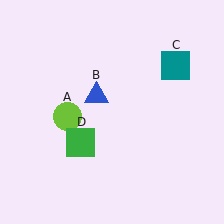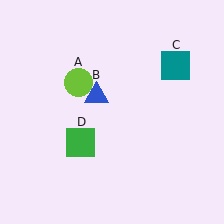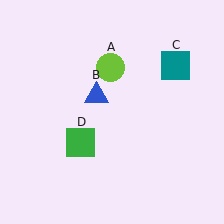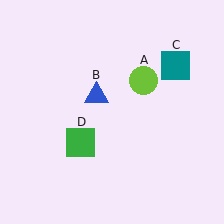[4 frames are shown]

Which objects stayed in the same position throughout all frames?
Blue triangle (object B) and teal square (object C) and green square (object D) remained stationary.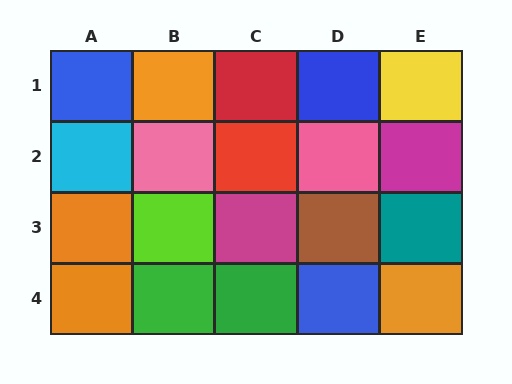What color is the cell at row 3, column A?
Orange.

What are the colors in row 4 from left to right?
Orange, green, green, blue, orange.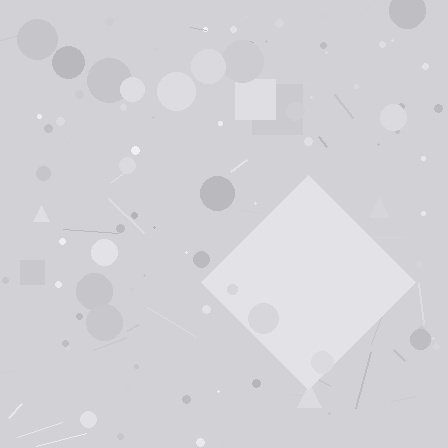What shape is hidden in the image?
A diamond is hidden in the image.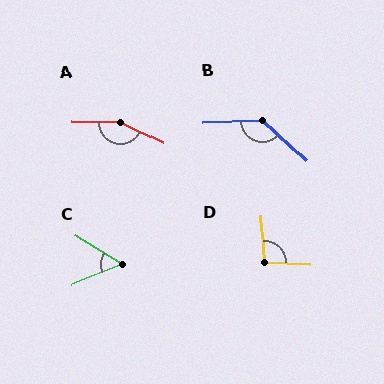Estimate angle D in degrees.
Approximately 96 degrees.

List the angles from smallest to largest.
C (54°), D (96°), B (135°), A (155°).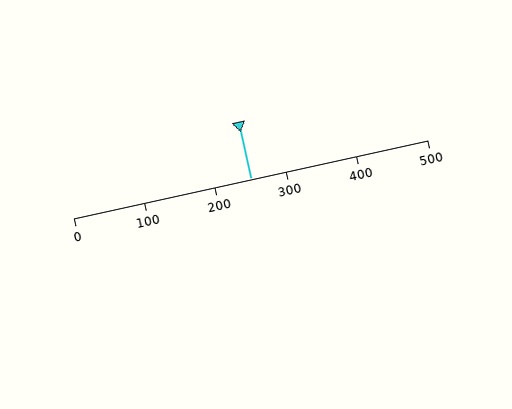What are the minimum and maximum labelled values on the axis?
The axis runs from 0 to 500.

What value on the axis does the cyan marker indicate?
The marker indicates approximately 250.